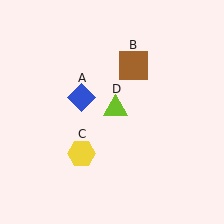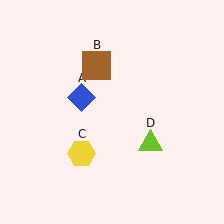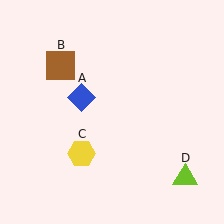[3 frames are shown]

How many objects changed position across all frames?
2 objects changed position: brown square (object B), lime triangle (object D).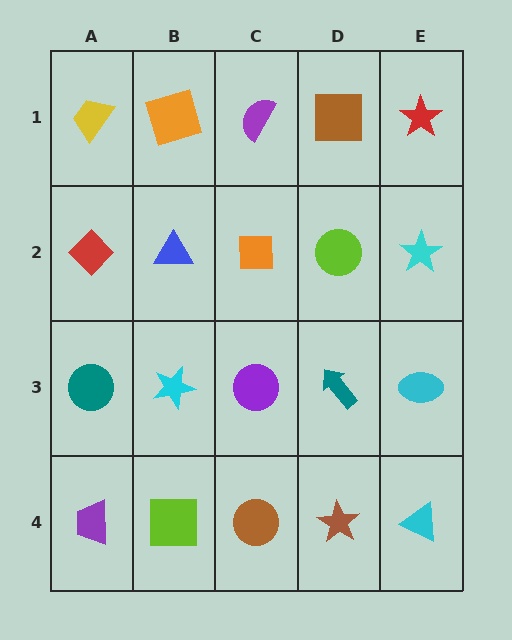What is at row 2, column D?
A lime circle.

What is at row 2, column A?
A red diamond.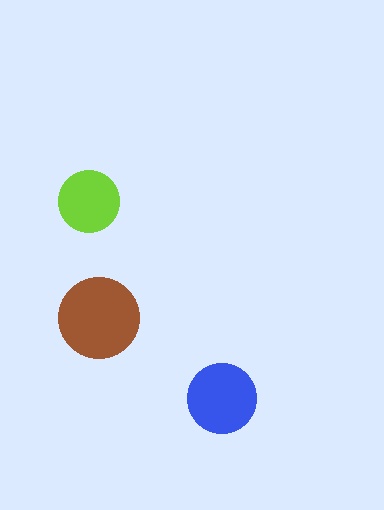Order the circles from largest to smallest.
the brown one, the blue one, the lime one.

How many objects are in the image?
There are 3 objects in the image.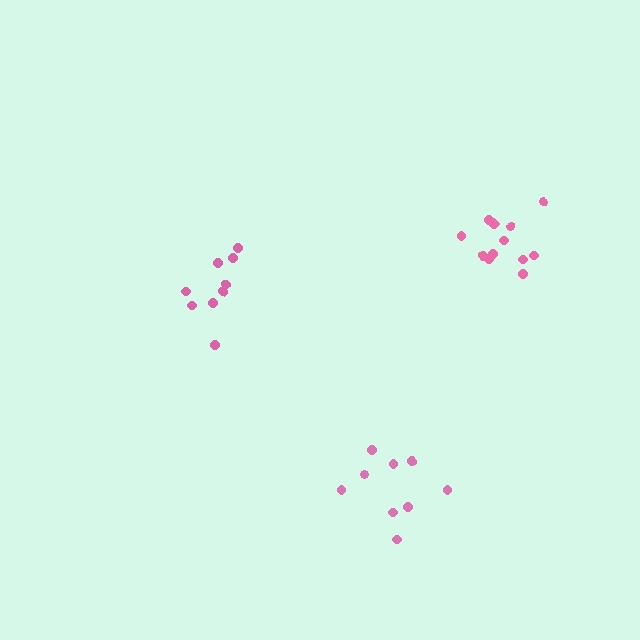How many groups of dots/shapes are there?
There are 3 groups.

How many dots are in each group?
Group 1: 9 dots, Group 2: 13 dots, Group 3: 9 dots (31 total).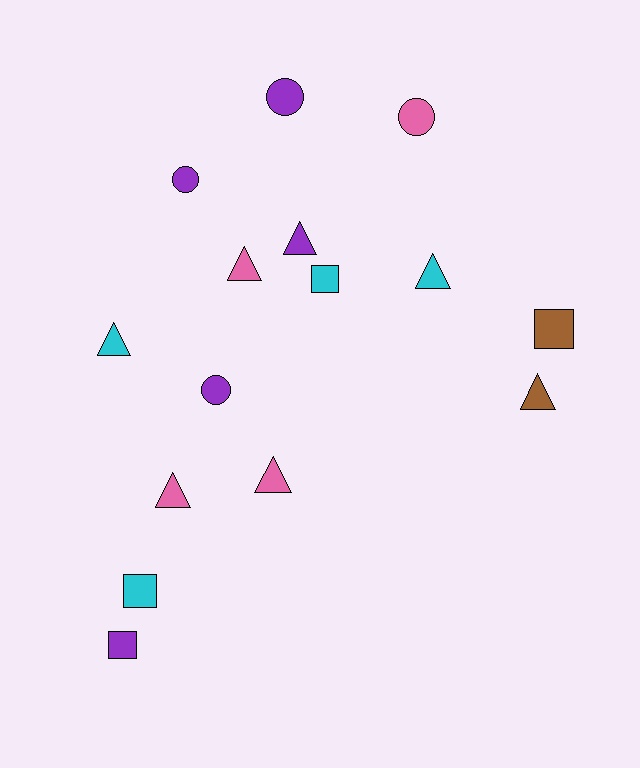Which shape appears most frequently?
Triangle, with 7 objects.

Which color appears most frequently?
Purple, with 5 objects.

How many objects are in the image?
There are 15 objects.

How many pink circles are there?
There is 1 pink circle.